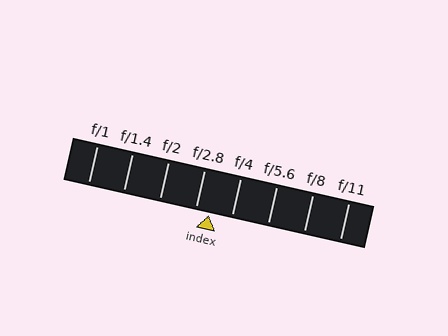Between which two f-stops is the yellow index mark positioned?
The index mark is between f/2.8 and f/4.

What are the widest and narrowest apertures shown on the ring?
The widest aperture shown is f/1 and the narrowest is f/11.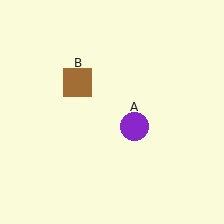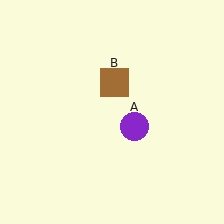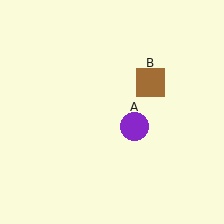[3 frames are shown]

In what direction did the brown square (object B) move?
The brown square (object B) moved right.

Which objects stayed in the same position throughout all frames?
Purple circle (object A) remained stationary.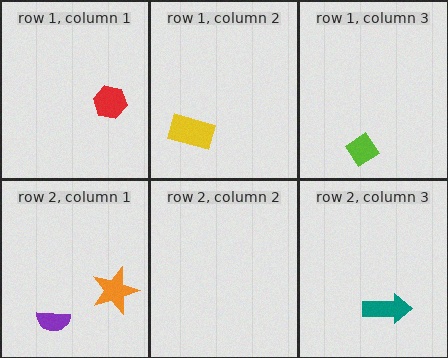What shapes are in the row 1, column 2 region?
The yellow rectangle.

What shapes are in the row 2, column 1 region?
The orange star, the purple semicircle.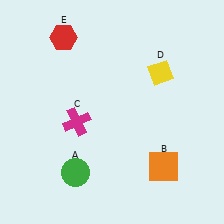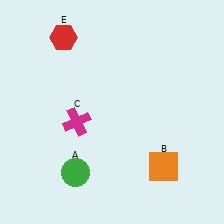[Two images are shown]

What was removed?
The yellow diamond (D) was removed in Image 2.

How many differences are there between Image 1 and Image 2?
There is 1 difference between the two images.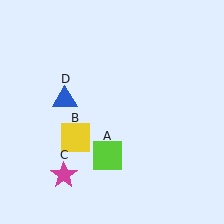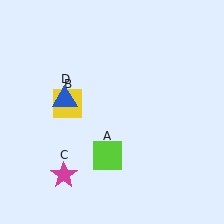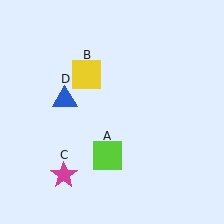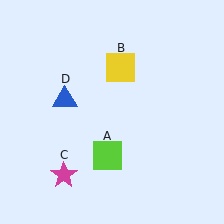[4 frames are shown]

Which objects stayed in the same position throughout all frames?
Lime square (object A) and magenta star (object C) and blue triangle (object D) remained stationary.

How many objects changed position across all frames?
1 object changed position: yellow square (object B).